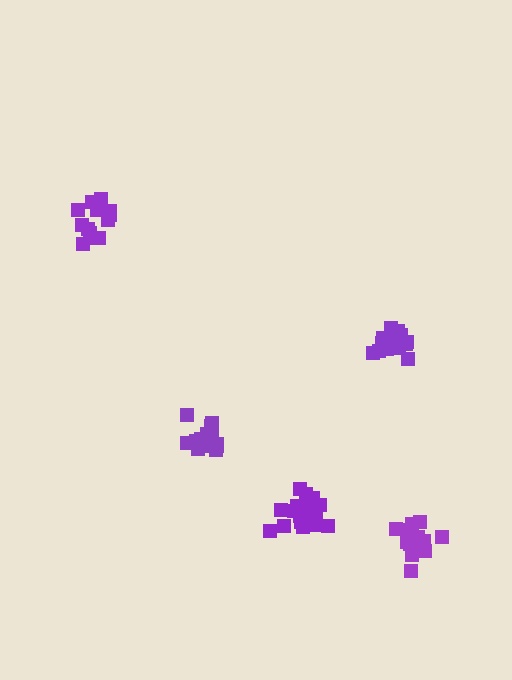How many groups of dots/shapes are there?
There are 5 groups.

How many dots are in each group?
Group 1: 15 dots, Group 2: 14 dots, Group 3: 20 dots, Group 4: 16 dots, Group 5: 15 dots (80 total).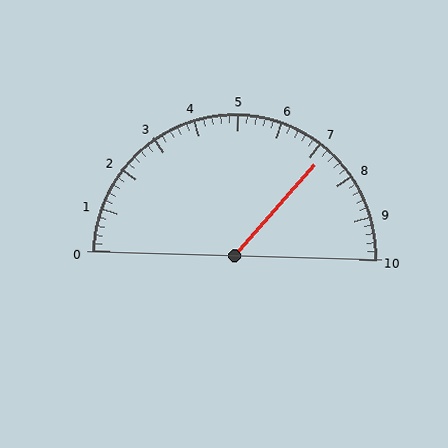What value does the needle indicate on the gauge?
The needle indicates approximately 7.2.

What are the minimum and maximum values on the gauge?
The gauge ranges from 0 to 10.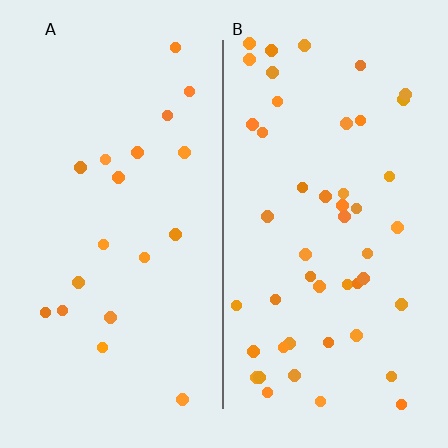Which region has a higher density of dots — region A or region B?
B (the right).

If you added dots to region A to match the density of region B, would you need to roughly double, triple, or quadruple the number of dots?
Approximately triple.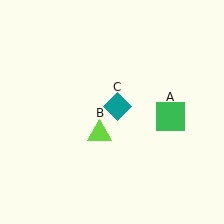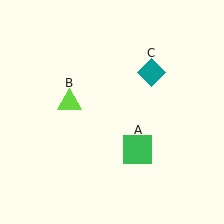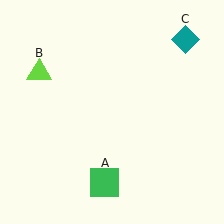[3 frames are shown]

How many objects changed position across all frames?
3 objects changed position: green square (object A), lime triangle (object B), teal diamond (object C).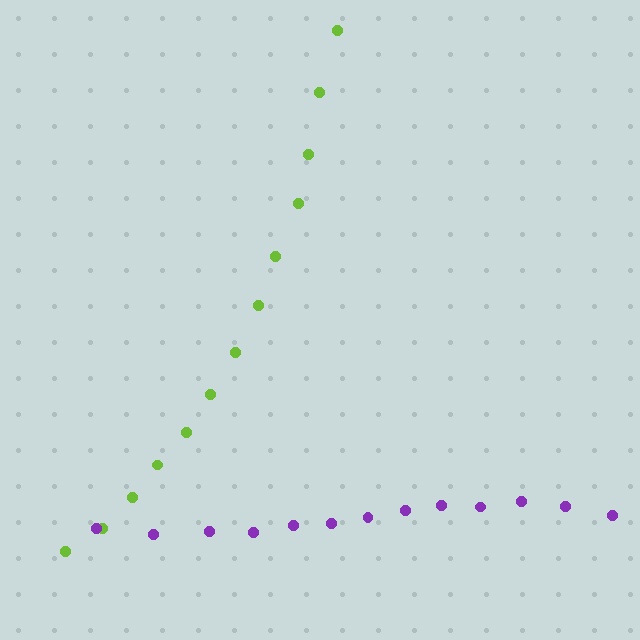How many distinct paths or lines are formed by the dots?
There are 2 distinct paths.